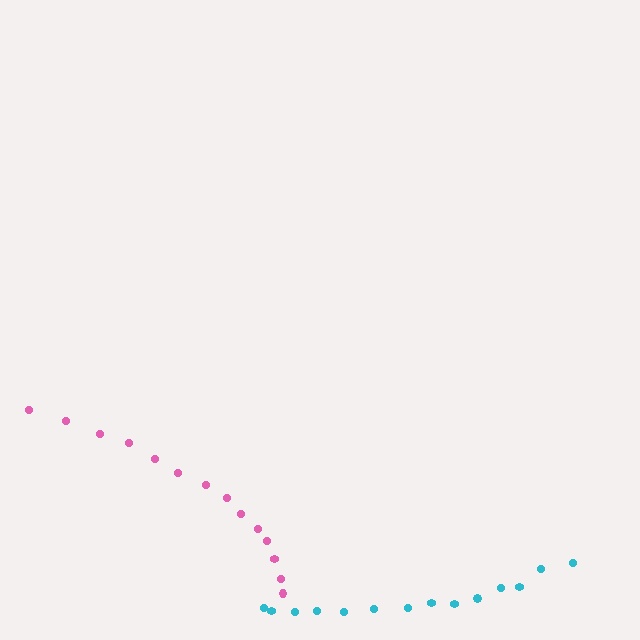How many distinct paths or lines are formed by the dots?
There are 2 distinct paths.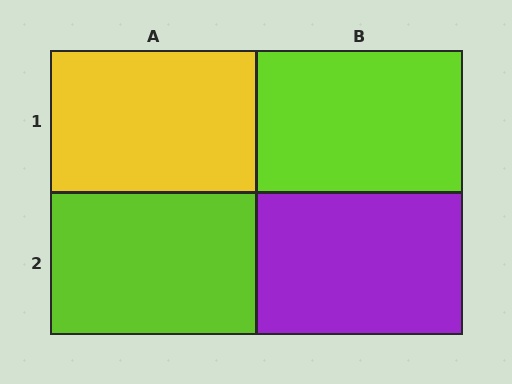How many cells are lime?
2 cells are lime.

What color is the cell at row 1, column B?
Lime.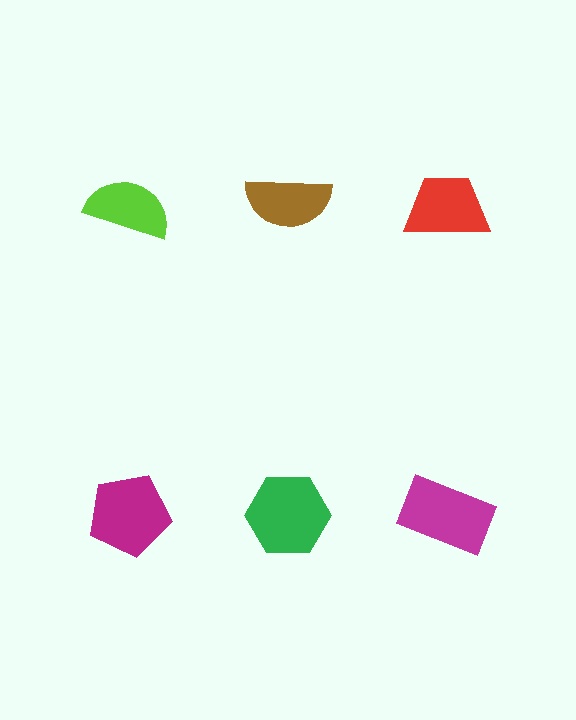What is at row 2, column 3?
A magenta rectangle.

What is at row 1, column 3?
A red trapezoid.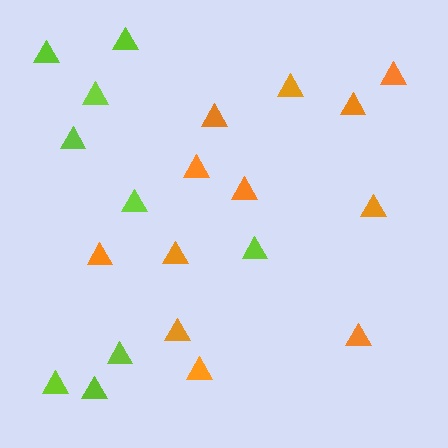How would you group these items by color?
There are 2 groups: one group of orange triangles (12) and one group of lime triangles (9).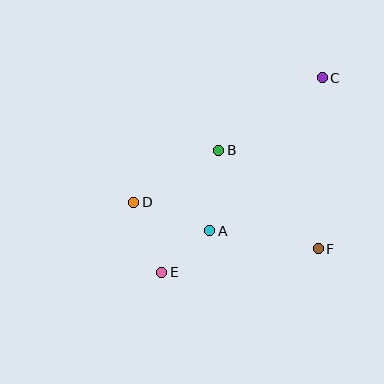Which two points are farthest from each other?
Points C and E are farthest from each other.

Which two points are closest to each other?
Points A and E are closest to each other.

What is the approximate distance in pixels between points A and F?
The distance between A and F is approximately 110 pixels.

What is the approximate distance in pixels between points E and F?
The distance between E and F is approximately 158 pixels.